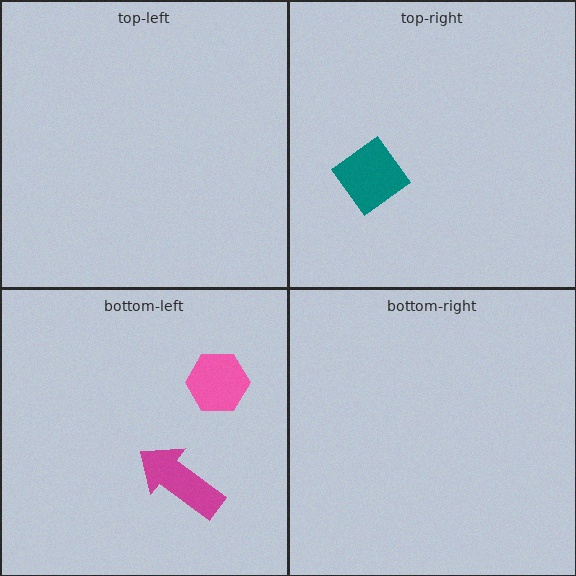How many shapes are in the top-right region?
1.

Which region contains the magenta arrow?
The bottom-left region.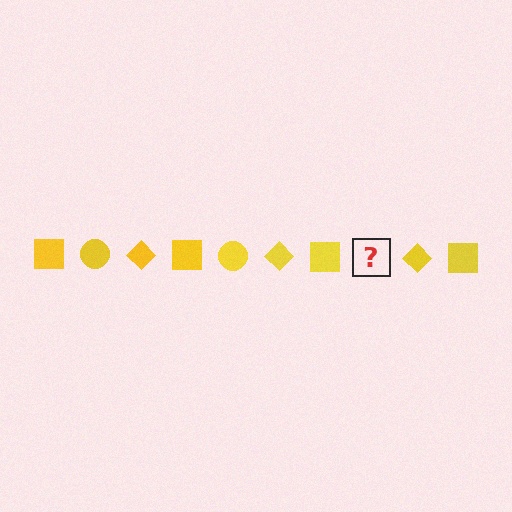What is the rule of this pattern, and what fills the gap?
The rule is that the pattern cycles through square, circle, diamond shapes in yellow. The gap should be filled with a yellow circle.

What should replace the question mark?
The question mark should be replaced with a yellow circle.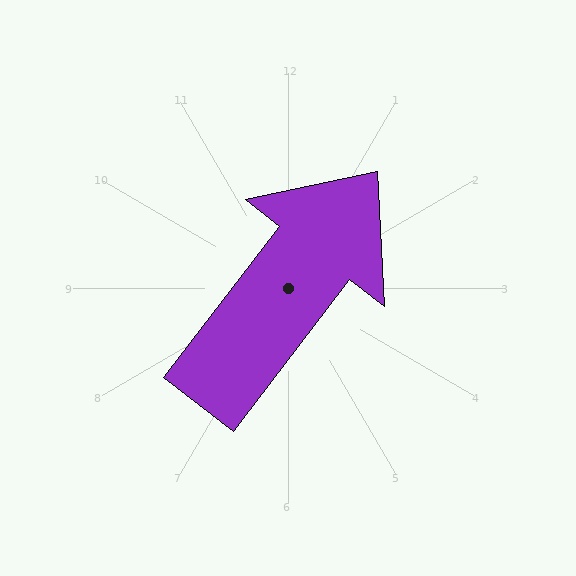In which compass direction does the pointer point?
Northeast.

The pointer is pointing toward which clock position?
Roughly 1 o'clock.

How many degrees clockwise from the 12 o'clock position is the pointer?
Approximately 38 degrees.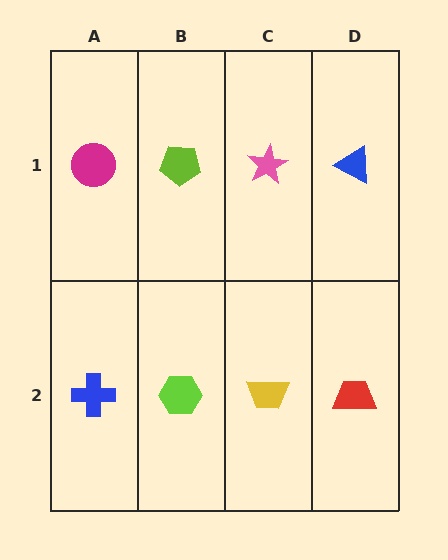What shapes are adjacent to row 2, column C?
A pink star (row 1, column C), a lime hexagon (row 2, column B), a red trapezoid (row 2, column D).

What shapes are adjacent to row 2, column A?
A magenta circle (row 1, column A), a lime hexagon (row 2, column B).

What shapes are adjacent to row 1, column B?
A lime hexagon (row 2, column B), a magenta circle (row 1, column A), a pink star (row 1, column C).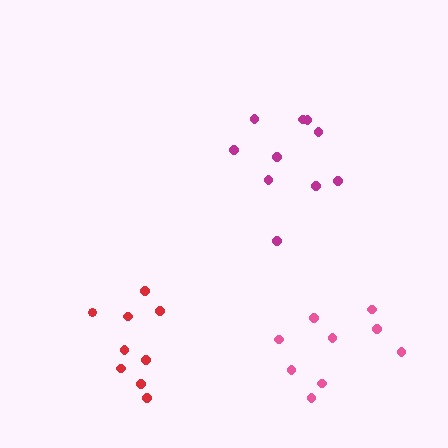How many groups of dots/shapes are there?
There are 3 groups.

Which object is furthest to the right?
The pink cluster is rightmost.